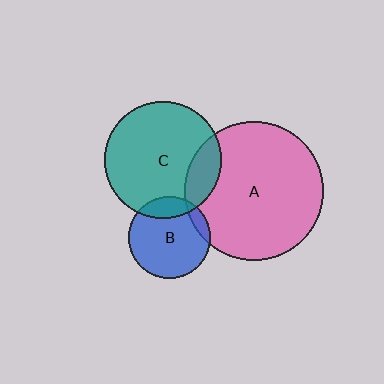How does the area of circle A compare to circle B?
Approximately 2.9 times.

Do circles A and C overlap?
Yes.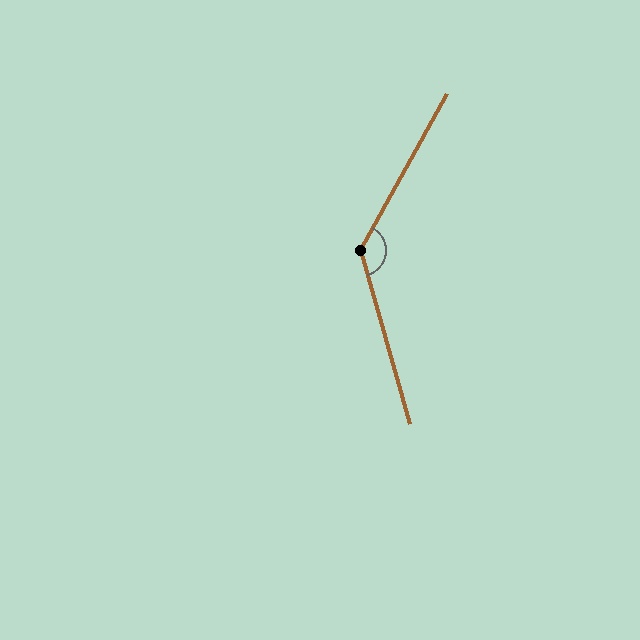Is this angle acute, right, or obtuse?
It is obtuse.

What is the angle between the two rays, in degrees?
Approximately 135 degrees.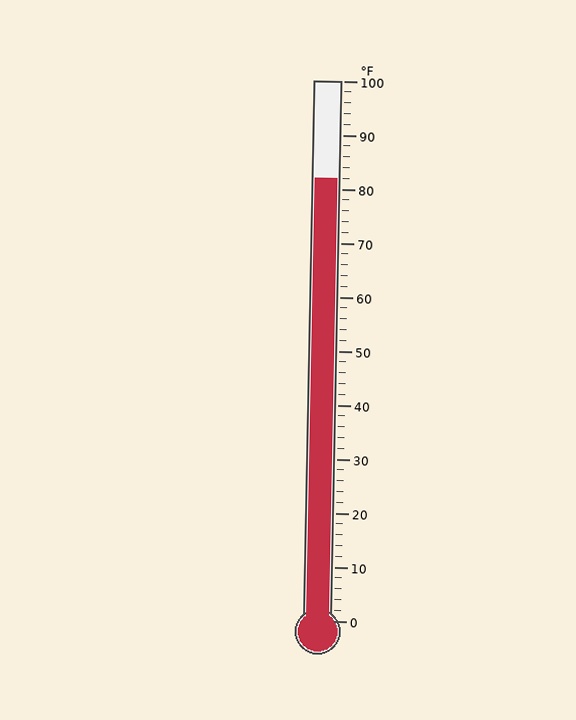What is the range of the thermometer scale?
The thermometer scale ranges from 0°F to 100°F.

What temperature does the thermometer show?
The thermometer shows approximately 82°F.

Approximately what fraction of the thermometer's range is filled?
The thermometer is filled to approximately 80% of its range.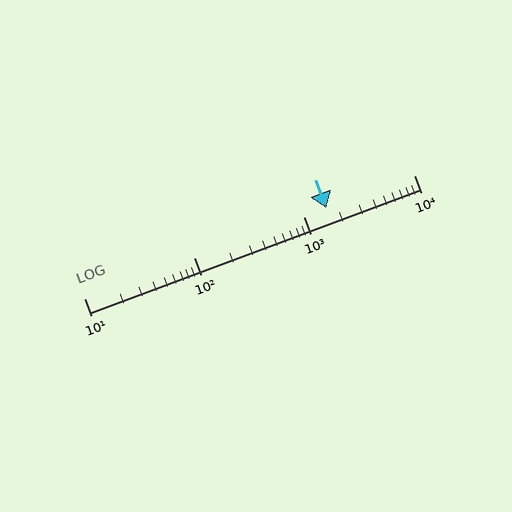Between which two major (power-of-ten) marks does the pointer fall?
The pointer is between 1000 and 10000.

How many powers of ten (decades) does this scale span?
The scale spans 3 decades, from 10 to 10000.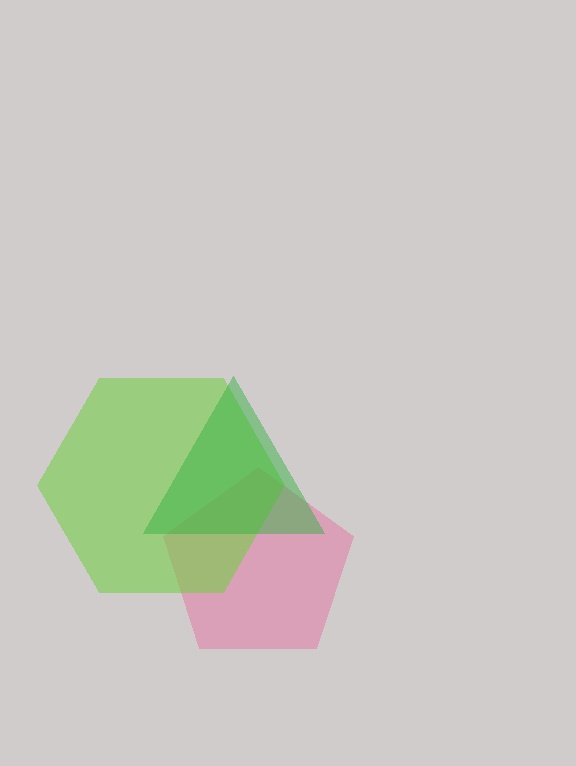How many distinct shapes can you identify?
There are 3 distinct shapes: a pink pentagon, a lime hexagon, a green triangle.